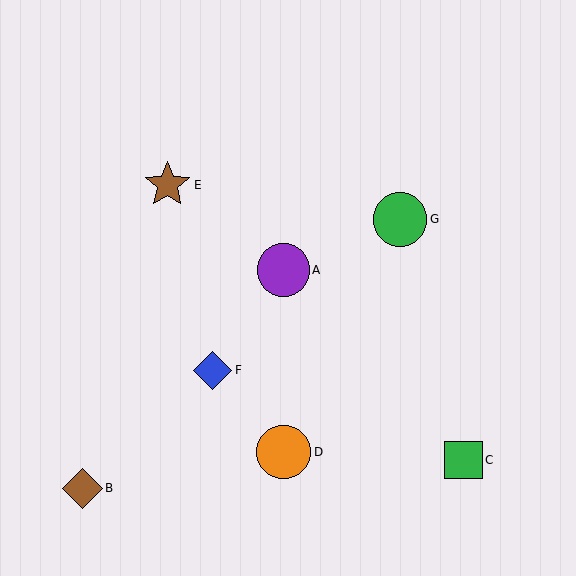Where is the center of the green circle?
The center of the green circle is at (400, 219).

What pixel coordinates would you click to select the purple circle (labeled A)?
Click at (283, 270) to select the purple circle A.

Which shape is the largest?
The orange circle (labeled D) is the largest.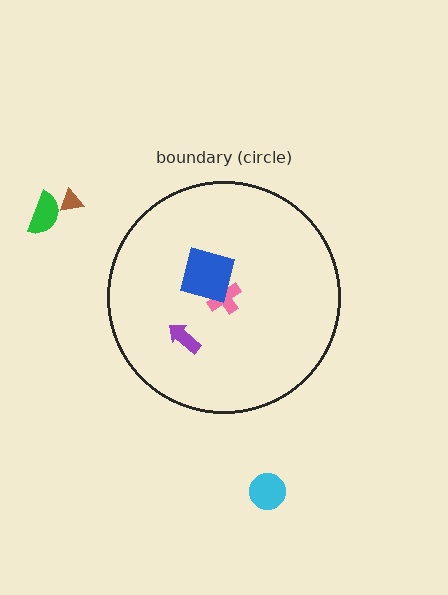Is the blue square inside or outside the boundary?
Inside.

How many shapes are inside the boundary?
3 inside, 3 outside.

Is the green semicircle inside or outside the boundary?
Outside.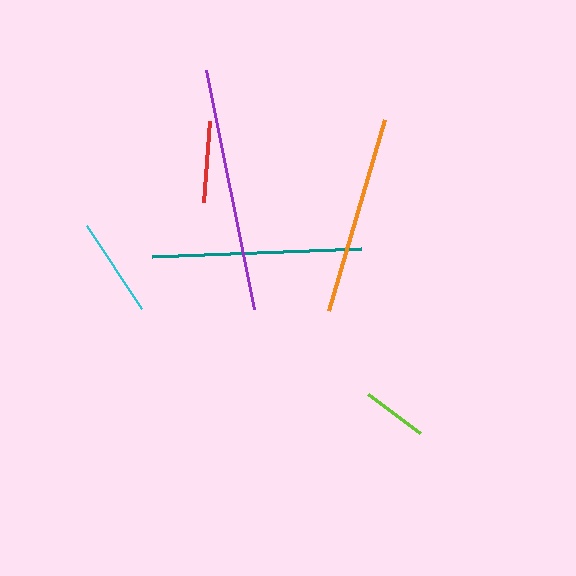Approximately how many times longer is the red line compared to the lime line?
The red line is approximately 1.2 times the length of the lime line.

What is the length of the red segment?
The red segment is approximately 81 pixels long.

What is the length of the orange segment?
The orange segment is approximately 199 pixels long.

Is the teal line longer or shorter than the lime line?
The teal line is longer than the lime line.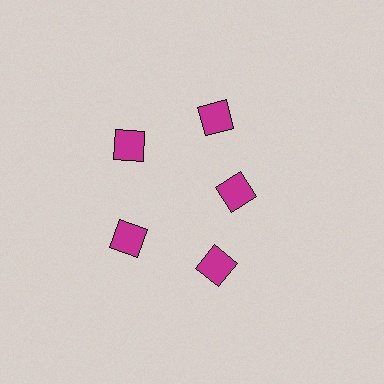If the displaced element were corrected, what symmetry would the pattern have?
It would have 5-fold rotational symmetry — the pattern would map onto itself every 72 degrees.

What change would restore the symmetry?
The symmetry would be restored by moving it outward, back onto the ring so that all 5 diamonds sit at equal angles and equal distance from the center.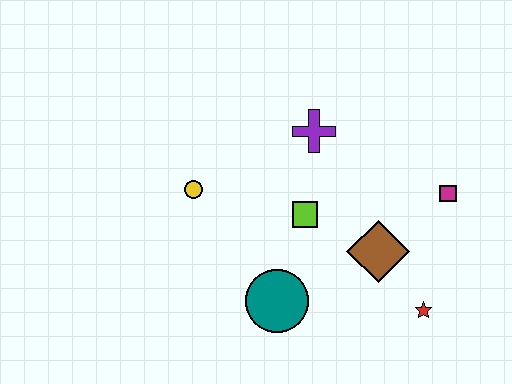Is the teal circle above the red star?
Yes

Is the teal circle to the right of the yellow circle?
Yes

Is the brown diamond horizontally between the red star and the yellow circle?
Yes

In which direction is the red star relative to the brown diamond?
The red star is below the brown diamond.